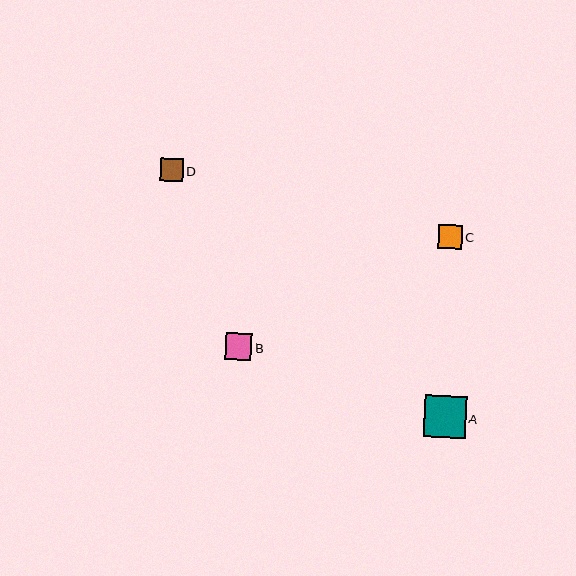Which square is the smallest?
Square D is the smallest with a size of approximately 22 pixels.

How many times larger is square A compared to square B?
Square A is approximately 1.6 times the size of square B.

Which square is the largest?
Square A is the largest with a size of approximately 42 pixels.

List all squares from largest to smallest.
From largest to smallest: A, B, C, D.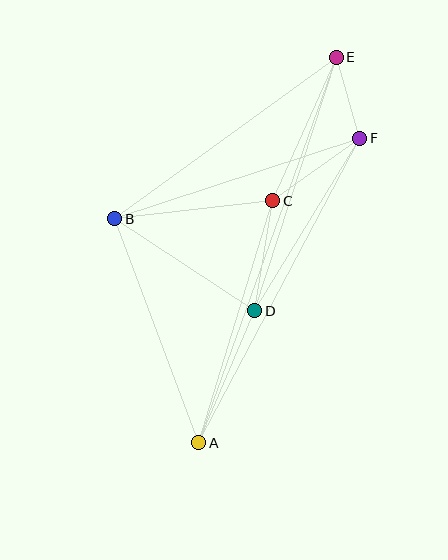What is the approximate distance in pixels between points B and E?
The distance between B and E is approximately 274 pixels.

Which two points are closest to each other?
Points E and F are closest to each other.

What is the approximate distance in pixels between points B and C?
The distance between B and C is approximately 159 pixels.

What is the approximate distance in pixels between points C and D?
The distance between C and D is approximately 111 pixels.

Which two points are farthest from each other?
Points A and E are farthest from each other.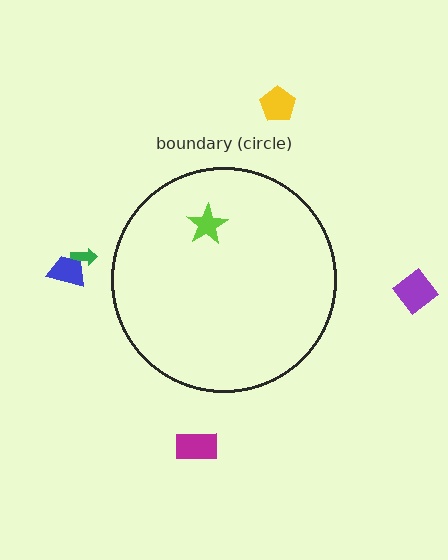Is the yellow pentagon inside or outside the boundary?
Outside.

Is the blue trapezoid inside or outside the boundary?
Outside.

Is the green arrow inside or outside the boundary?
Outside.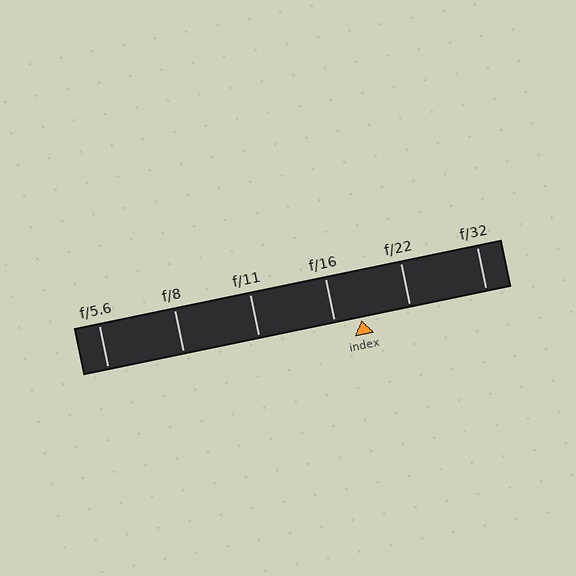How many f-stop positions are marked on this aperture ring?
There are 6 f-stop positions marked.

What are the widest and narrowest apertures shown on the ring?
The widest aperture shown is f/5.6 and the narrowest is f/32.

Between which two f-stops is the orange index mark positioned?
The index mark is between f/16 and f/22.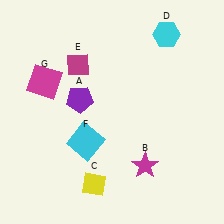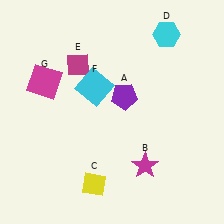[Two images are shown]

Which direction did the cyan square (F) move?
The cyan square (F) moved up.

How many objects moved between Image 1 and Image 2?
2 objects moved between the two images.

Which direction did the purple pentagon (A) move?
The purple pentagon (A) moved right.